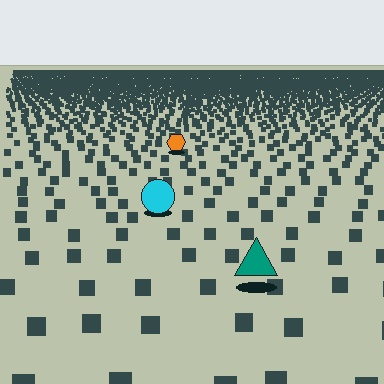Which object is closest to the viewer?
The teal triangle is closest. The texture marks near it are larger and more spread out.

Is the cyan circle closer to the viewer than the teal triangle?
No. The teal triangle is closer — you can tell from the texture gradient: the ground texture is coarser near it.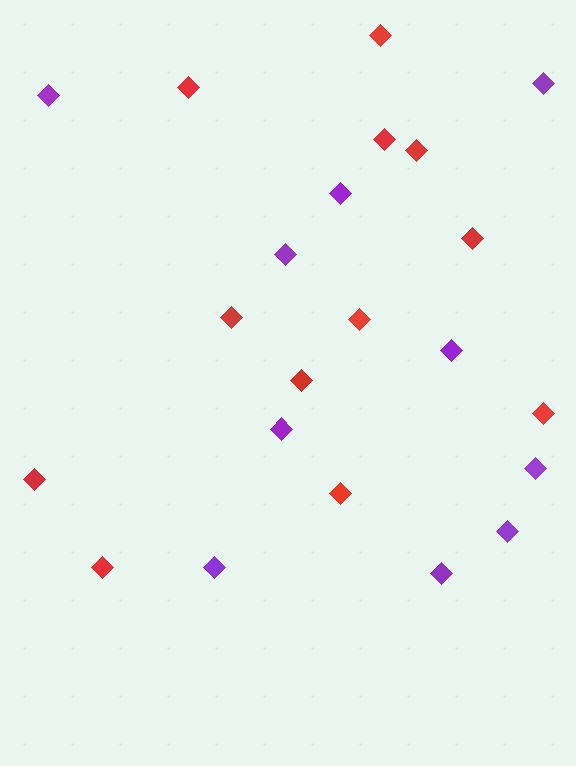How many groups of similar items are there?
There are 2 groups: one group of purple diamonds (10) and one group of red diamonds (12).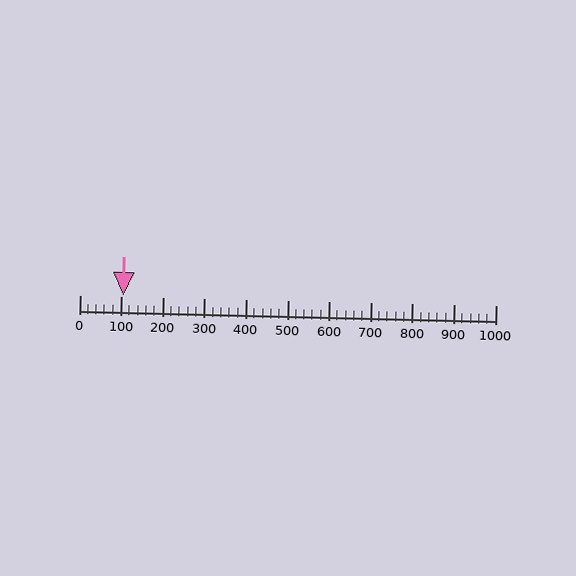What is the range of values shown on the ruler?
The ruler shows values from 0 to 1000.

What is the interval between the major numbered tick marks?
The major tick marks are spaced 100 units apart.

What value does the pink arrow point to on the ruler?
The pink arrow points to approximately 105.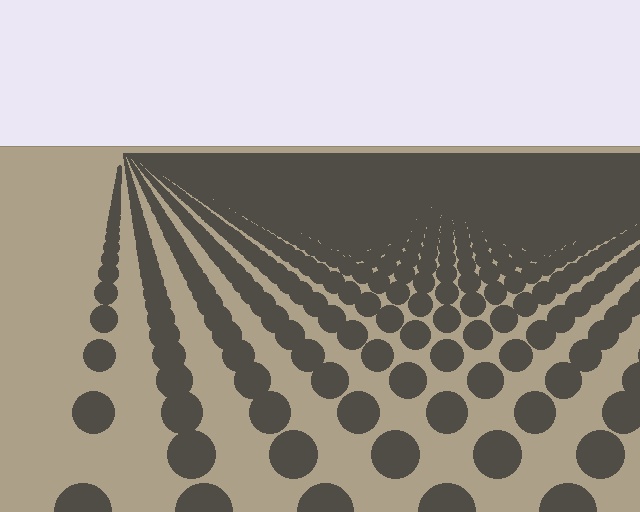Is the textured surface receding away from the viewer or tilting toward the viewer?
The surface is receding away from the viewer. Texture elements get smaller and denser toward the top.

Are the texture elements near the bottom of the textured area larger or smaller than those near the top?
Larger. Near the bottom, elements are closer to the viewer and appear at a bigger on-screen size.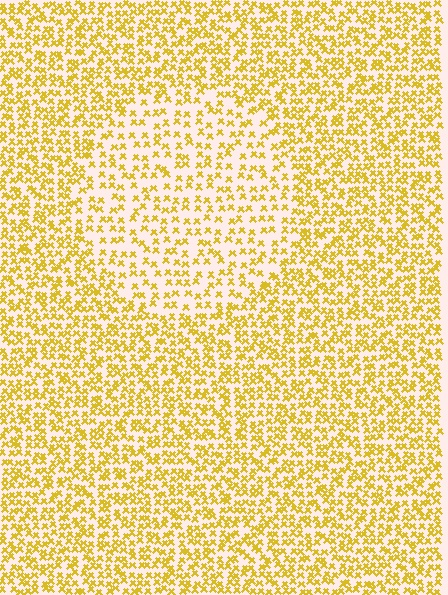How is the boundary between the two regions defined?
The boundary is defined by a change in element density (approximately 1.8x ratio). All elements are the same color, size, and shape.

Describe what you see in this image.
The image contains small yellow elements arranged at two different densities. A circle-shaped region is visible where the elements are less densely packed than the surrounding area.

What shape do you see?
I see a circle.